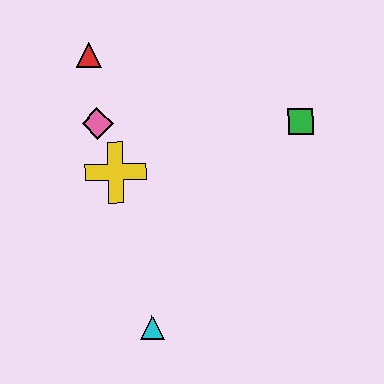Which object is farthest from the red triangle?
The cyan triangle is farthest from the red triangle.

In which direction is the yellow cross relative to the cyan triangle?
The yellow cross is above the cyan triangle.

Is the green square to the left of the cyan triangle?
No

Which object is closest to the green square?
The yellow cross is closest to the green square.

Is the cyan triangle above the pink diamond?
No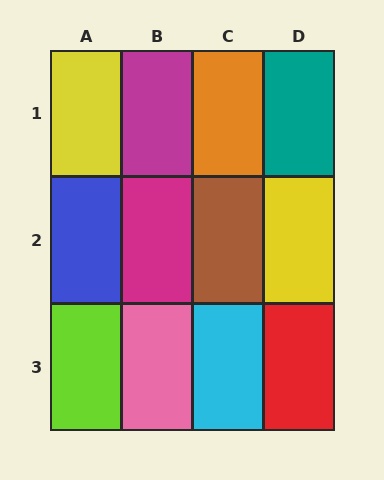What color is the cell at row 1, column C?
Orange.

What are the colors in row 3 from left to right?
Lime, pink, cyan, red.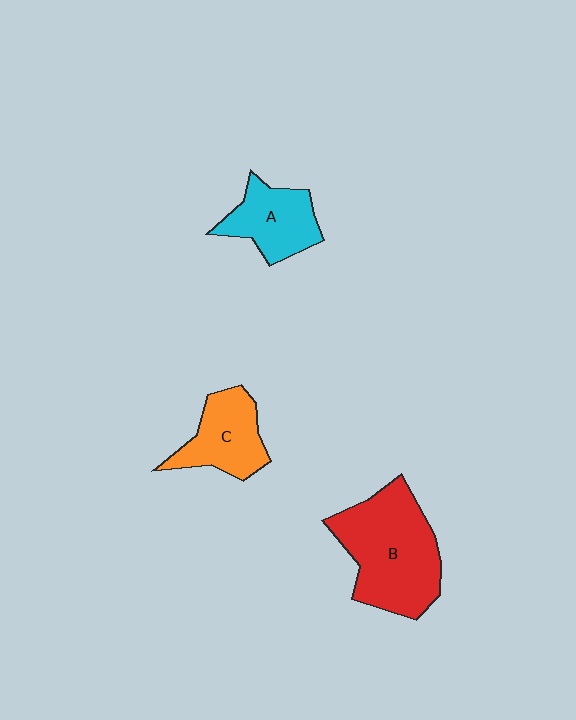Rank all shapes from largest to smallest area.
From largest to smallest: B (red), C (orange), A (cyan).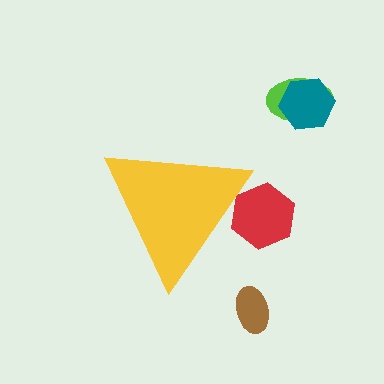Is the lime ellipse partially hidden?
No, the lime ellipse is fully visible.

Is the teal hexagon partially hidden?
No, the teal hexagon is fully visible.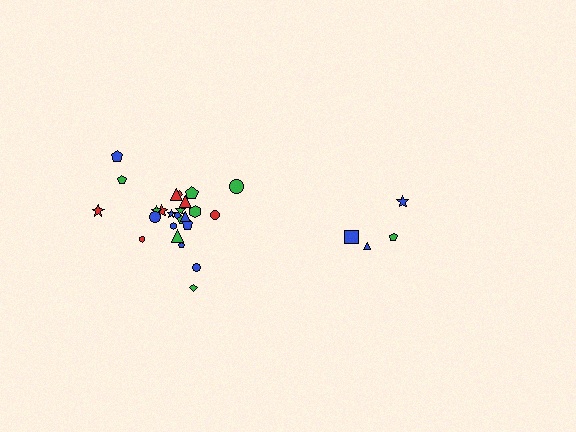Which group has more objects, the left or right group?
The left group.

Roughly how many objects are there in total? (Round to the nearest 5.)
Roughly 30 objects in total.